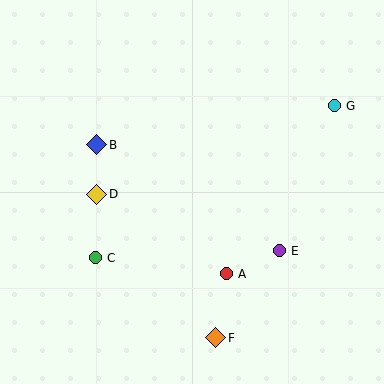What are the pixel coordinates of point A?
Point A is at (226, 274).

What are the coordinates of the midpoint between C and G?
The midpoint between C and G is at (215, 182).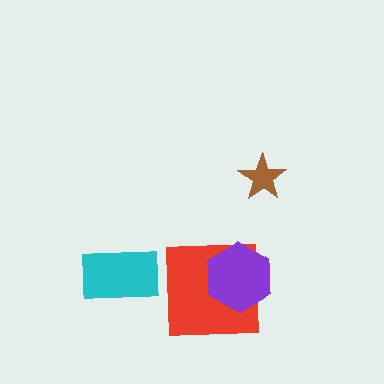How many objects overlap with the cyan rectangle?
0 objects overlap with the cyan rectangle.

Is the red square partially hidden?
Yes, it is partially covered by another shape.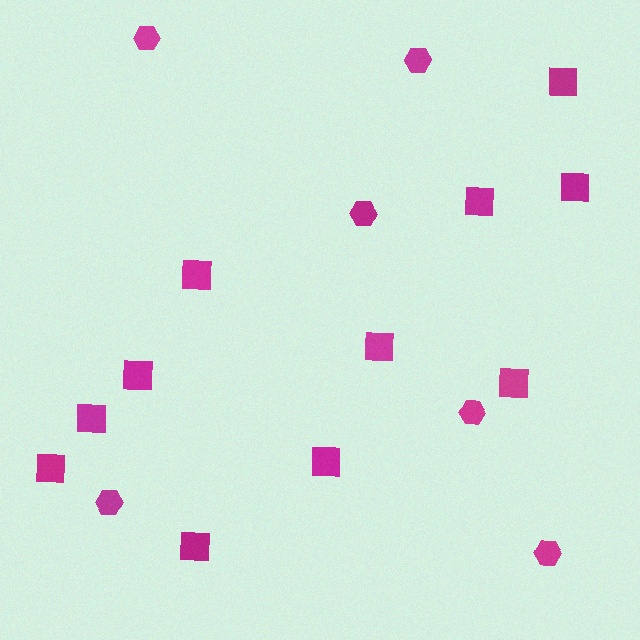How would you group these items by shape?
There are 2 groups: one group of squares (11) and one group of hexagons (6).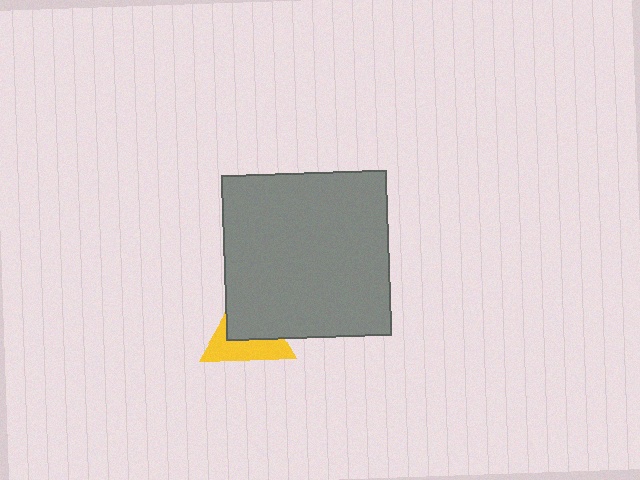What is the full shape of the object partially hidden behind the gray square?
The partially hidden object is a yellow triangle.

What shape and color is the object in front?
The object in front is a gray square.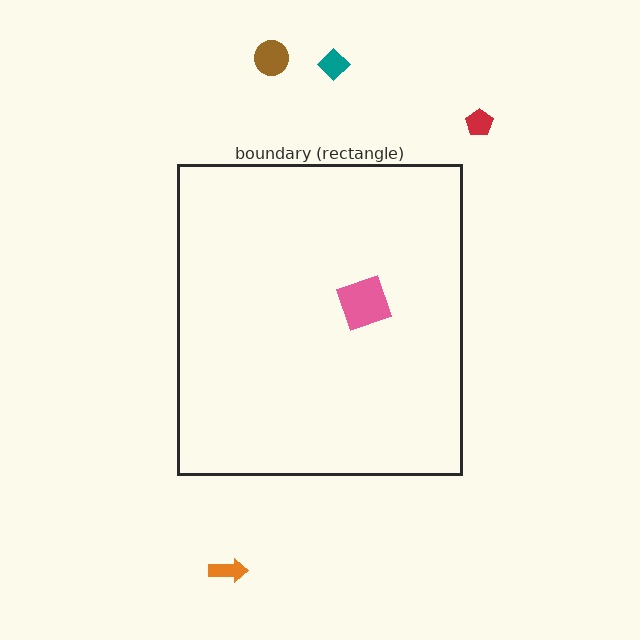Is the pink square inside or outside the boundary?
Inside.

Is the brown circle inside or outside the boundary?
Outside.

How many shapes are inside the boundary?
1 inside, 4 outside.